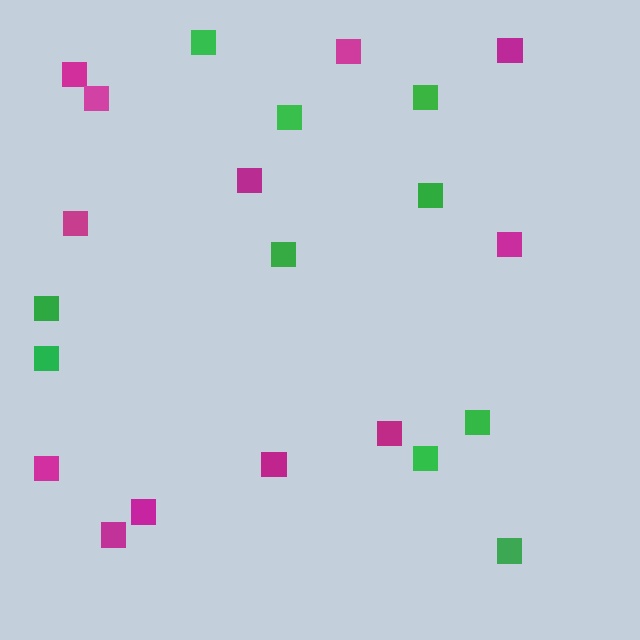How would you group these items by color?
There are 2 groups: one group of magenta squares (12) and one group of green squares (10).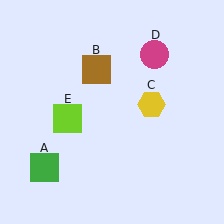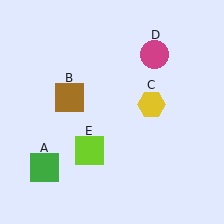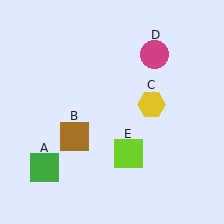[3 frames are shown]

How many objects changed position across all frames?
2 objects changed position: brown square (object B), lime square (object E).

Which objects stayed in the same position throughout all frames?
Green square (object A) and yellow hexagon (object C) and magenta circle (object D) remained stationary.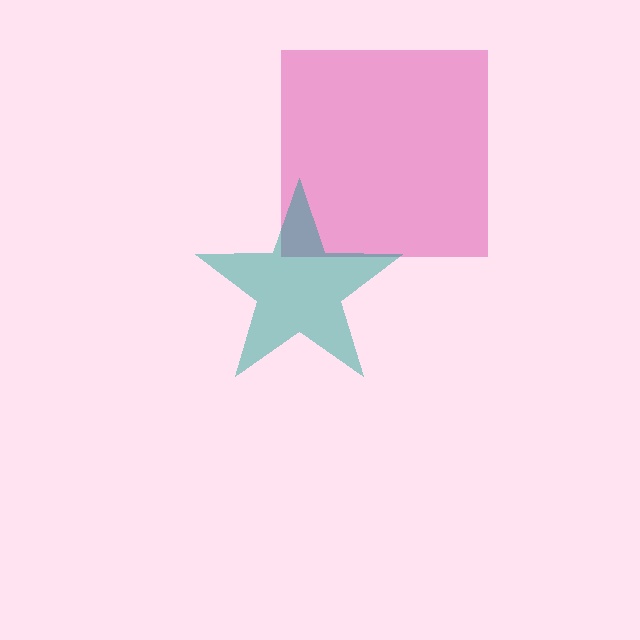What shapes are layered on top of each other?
The layered shapes are: a pink square, a teal star.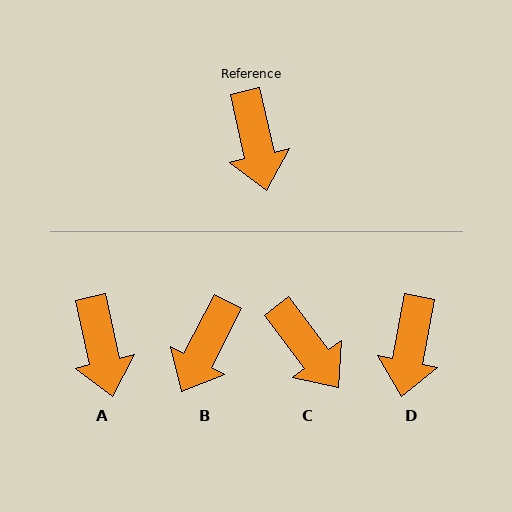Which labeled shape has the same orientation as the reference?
A.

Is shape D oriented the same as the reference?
No, it is off by about 23 degrees.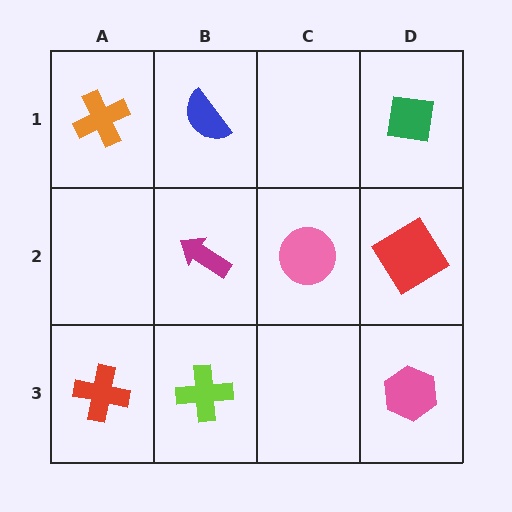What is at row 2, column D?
A red diamond.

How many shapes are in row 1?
3 shapes.